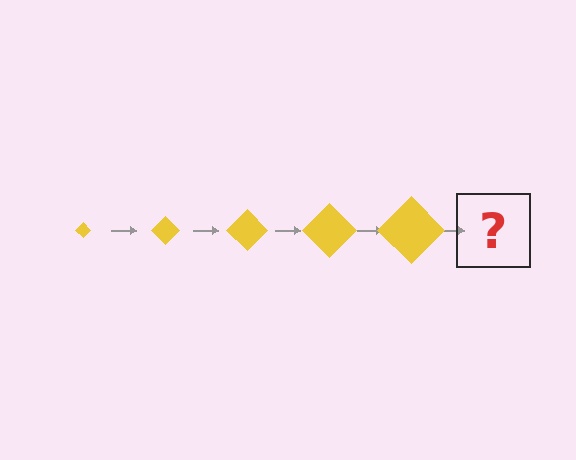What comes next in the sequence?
The next element should be a yellow diamond, larger than the previous one.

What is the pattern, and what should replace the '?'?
The pattern is that the diamond gets progressively larger each step. The '?' should be a yellow diamond, larger than the previous one.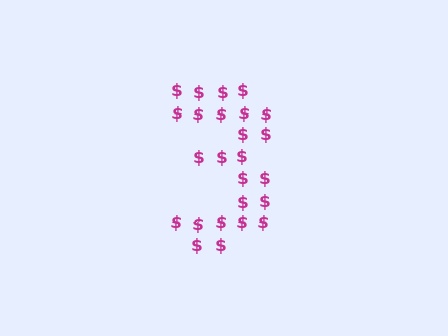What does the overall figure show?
The overall figure shows the digit 3.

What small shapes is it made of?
It is made of small dollar signs.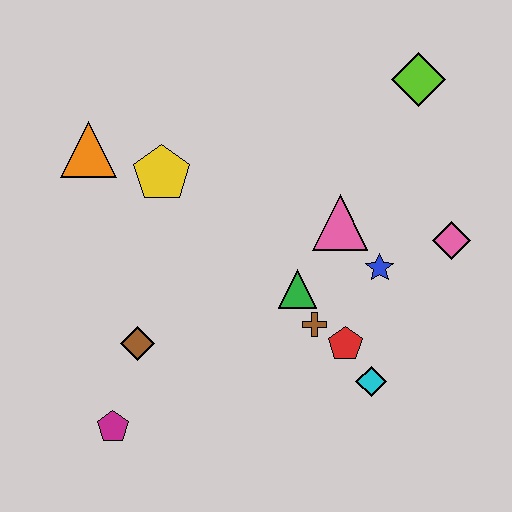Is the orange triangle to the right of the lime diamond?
No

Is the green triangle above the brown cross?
Yes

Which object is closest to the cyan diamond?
The red pentagon is closest to the cyan diamond.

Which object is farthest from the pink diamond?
The magenta pentagon is farthest from the pink diamond.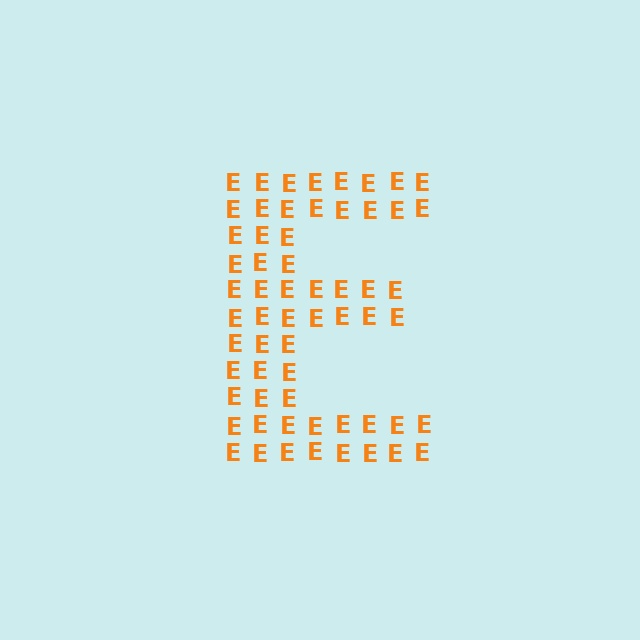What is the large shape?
The large shape is the letter E.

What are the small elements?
The small elements are letter E's.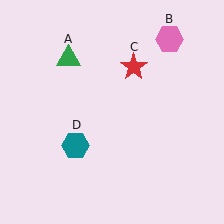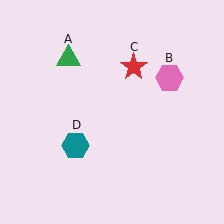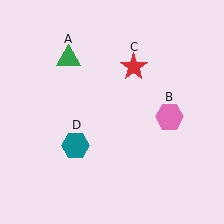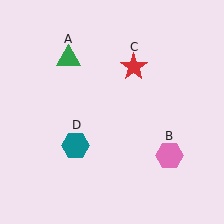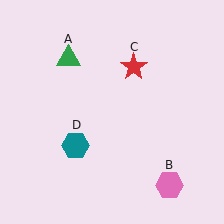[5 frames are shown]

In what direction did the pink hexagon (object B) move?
The pink hexagon (object B) moved down.